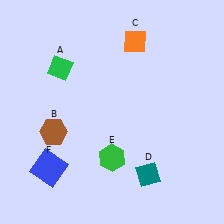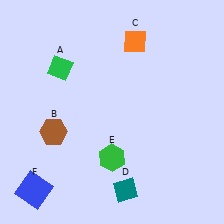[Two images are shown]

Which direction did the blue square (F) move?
The blue square (F) moved down.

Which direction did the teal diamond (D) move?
The teal diamond (D) moved left.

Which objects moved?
The objects that moved are: the teal diamond (D), the blue square (F).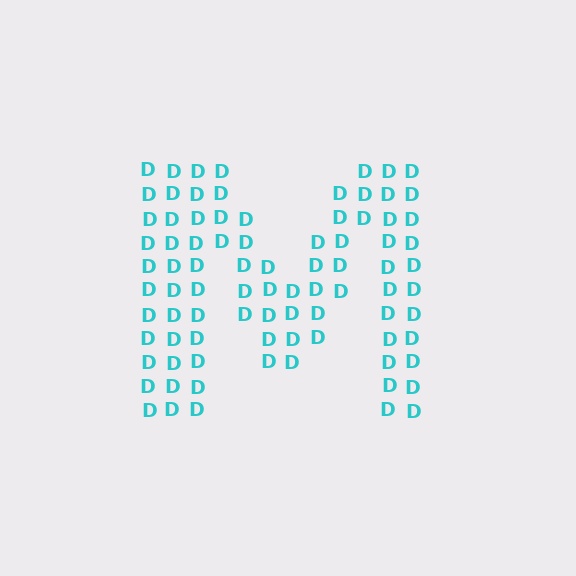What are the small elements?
The small elements are letter D's.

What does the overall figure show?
The overall figure shows the letter M.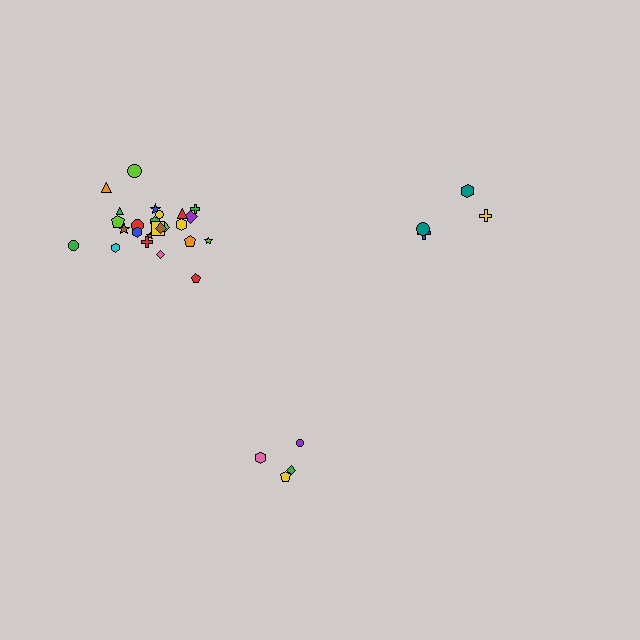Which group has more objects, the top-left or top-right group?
The top-left group.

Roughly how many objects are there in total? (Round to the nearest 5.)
Roughly 35 objects in total.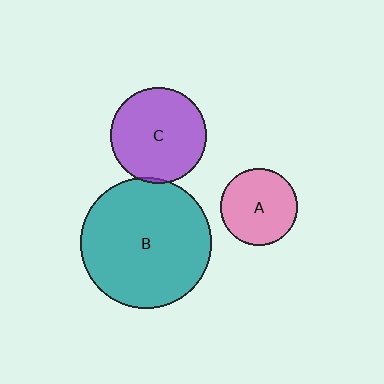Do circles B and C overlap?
Yes.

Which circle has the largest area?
Circle B (teal).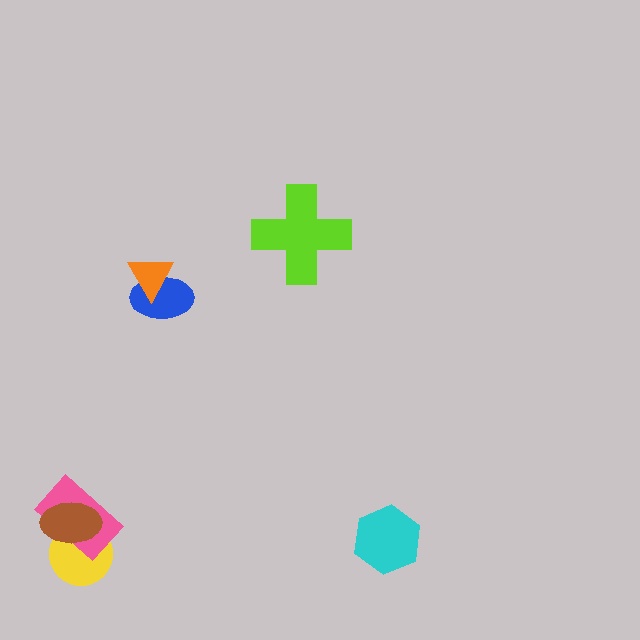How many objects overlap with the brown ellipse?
2 objects overlap with the brown ellipse.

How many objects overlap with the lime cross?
0 objects overlap with the lime cross.